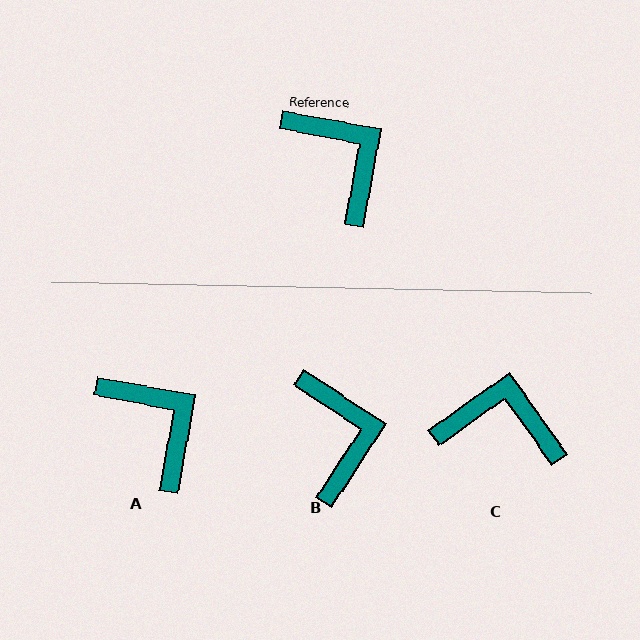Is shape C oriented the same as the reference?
No, it is off by about 46 degrees.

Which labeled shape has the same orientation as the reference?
A.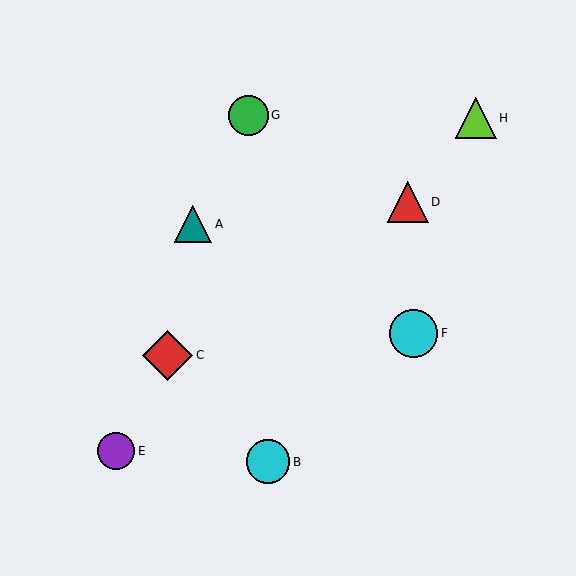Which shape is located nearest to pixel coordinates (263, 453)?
The cyan circle (labeled B) at (268, 462) is nearest to that location.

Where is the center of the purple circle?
The center of the purple circle is at (116, 451).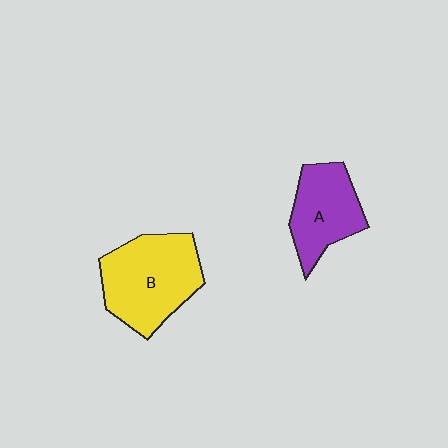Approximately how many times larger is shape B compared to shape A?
Approximately 1.4 times.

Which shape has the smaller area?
Shape A (purple).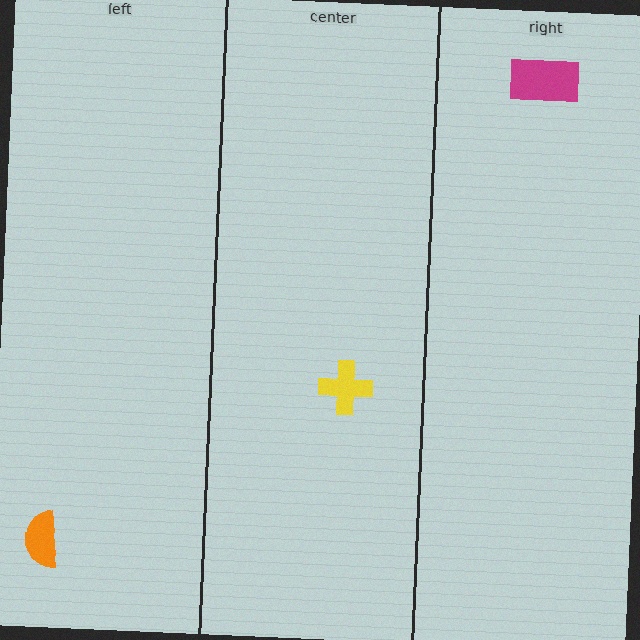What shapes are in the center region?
The yellow cross.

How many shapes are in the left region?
1.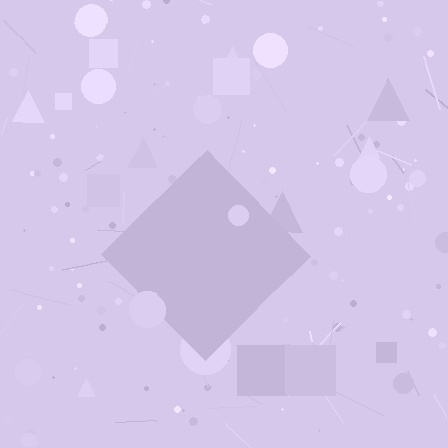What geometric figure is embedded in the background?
A diamond is embedded in the background.